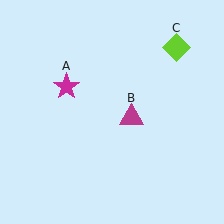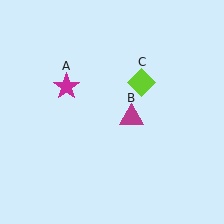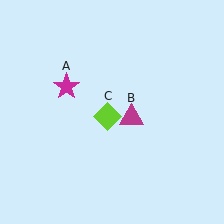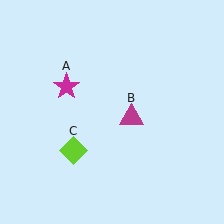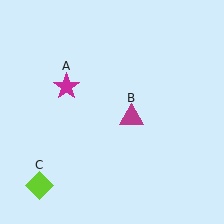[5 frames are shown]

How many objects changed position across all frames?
1 object changed position: lime diamond (object C).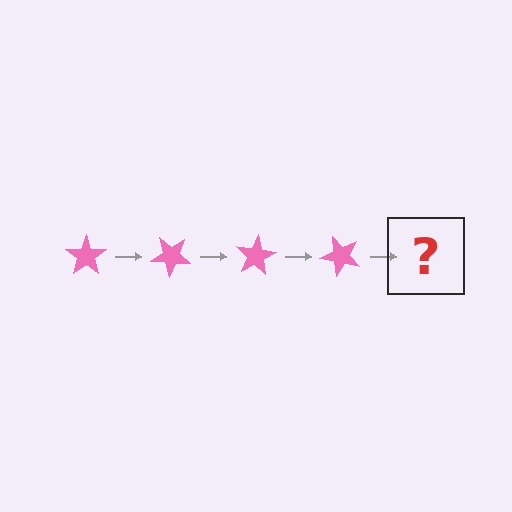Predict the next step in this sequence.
The next step is a pink star rotated 160 degrees.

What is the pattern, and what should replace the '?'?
The pattern is that the star rotates 40 degrees each step. The '?' should be a pink star rotated 160 degrees.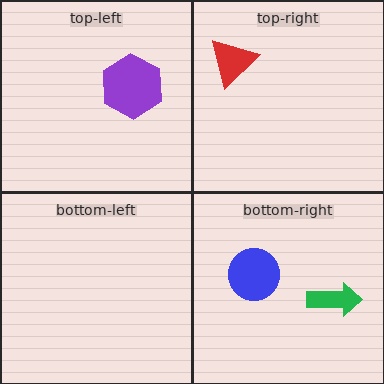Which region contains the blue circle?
The bottom-right region.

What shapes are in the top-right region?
The red triangle.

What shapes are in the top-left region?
The purple hexagon.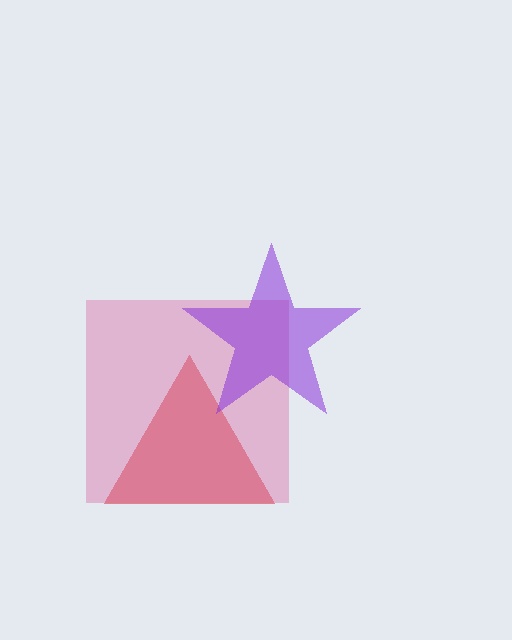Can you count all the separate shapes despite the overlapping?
Yes, there are 3 separate shapes.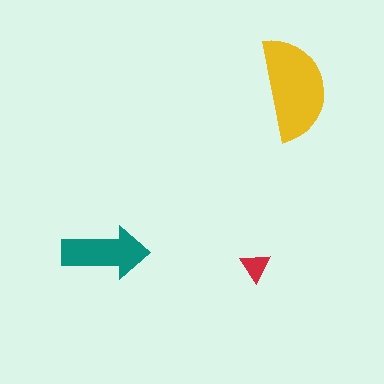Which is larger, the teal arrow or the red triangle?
The teal arrow.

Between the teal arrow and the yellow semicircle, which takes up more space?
The yellow semicircle.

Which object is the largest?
The yellow semicircle.